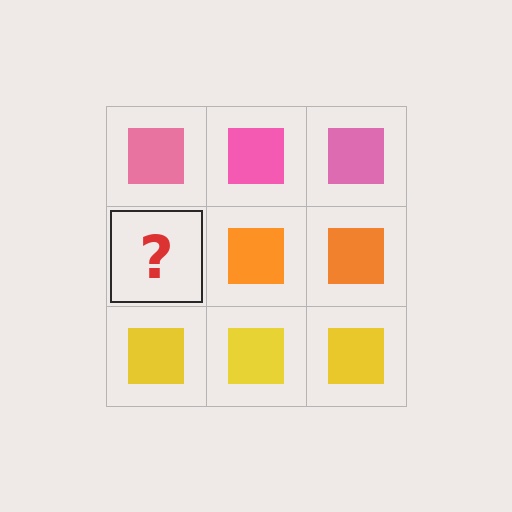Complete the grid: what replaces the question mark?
The question mark should be replaced with an orange square.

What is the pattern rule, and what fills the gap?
The rule is that each row has a consistent color. The gap should be filled with an orange square.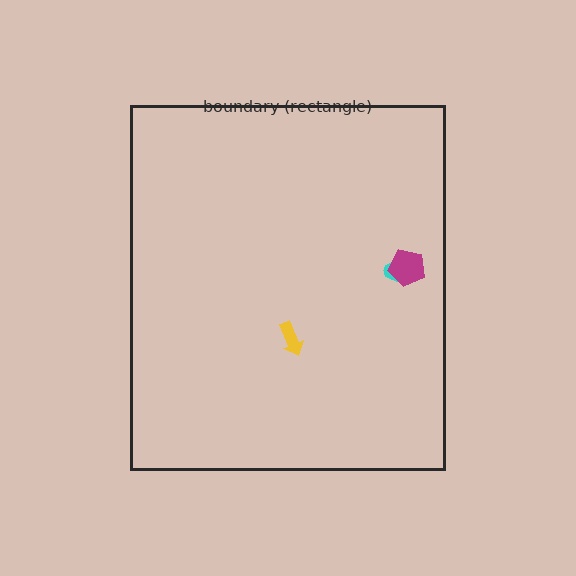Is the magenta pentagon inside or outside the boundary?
Inside.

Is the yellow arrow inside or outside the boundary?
Inside.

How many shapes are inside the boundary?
3 inside, 0 outside.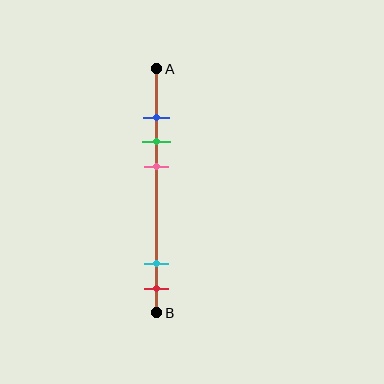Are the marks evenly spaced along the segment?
No, the marks are not evenly spaced.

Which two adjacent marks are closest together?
The blue and green marks are the closest adjacent pair.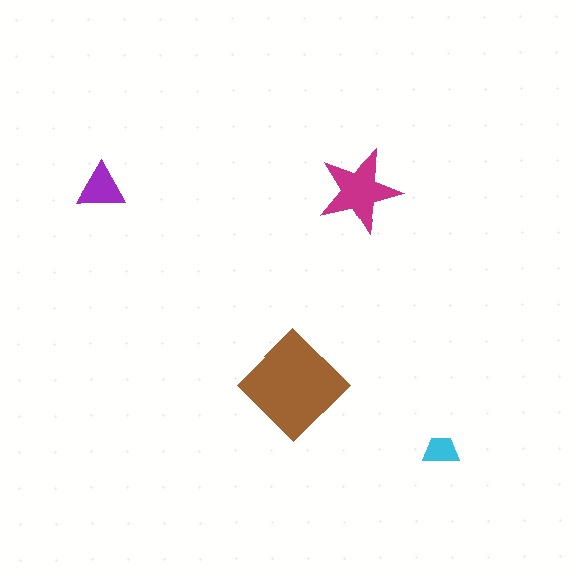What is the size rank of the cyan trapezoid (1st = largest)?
4th.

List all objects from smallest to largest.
The cyan trapezoid, the purple triangle, the magenta star, the brown diamond.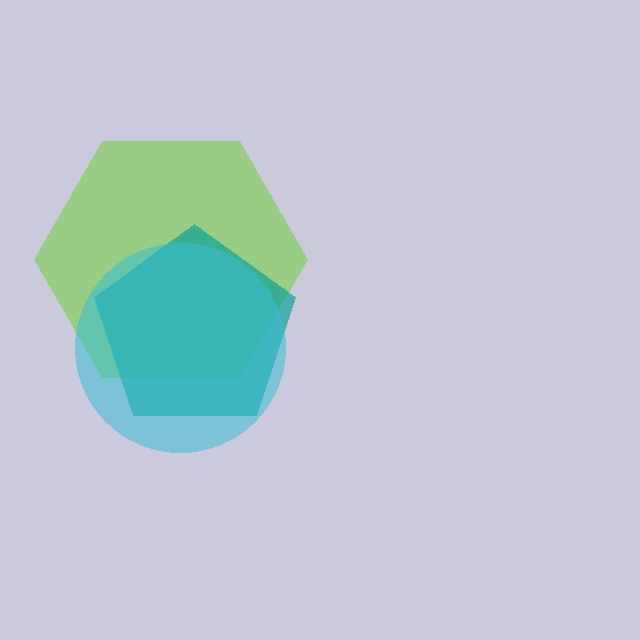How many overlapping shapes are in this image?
There are 3 overlapping shapes in the image.